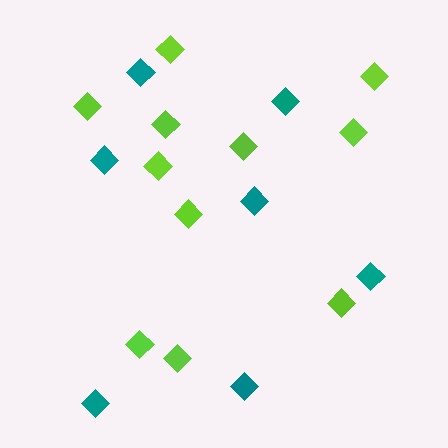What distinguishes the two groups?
There are 2 groups: one group of lime diamonds (11) and one group of teal diamonds (7).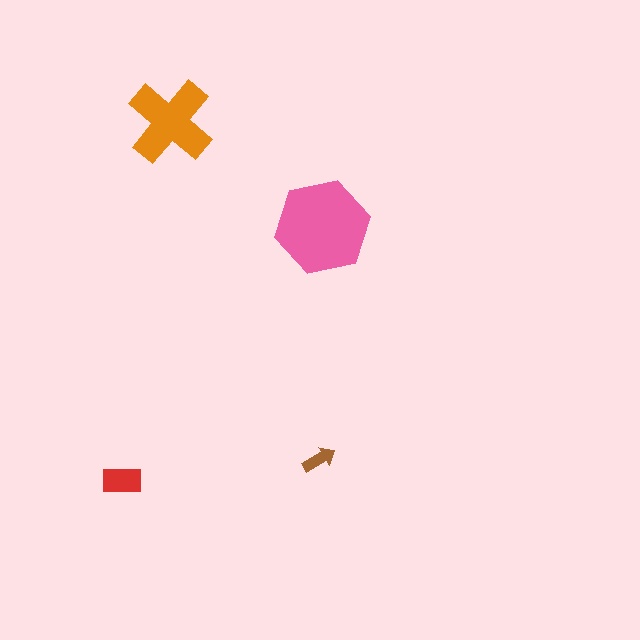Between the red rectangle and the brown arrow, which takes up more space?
The red rectangle.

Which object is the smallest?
The brown arrow.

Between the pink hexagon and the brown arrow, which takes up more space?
The pink hexagon.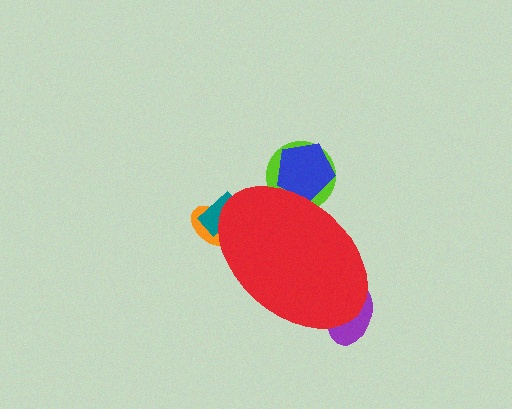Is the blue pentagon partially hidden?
Yes, the blue pentagon is partially hidden behind the red ellipse.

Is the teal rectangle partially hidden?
Yes, the teal rectangle is partially hidden behind the red ellipse.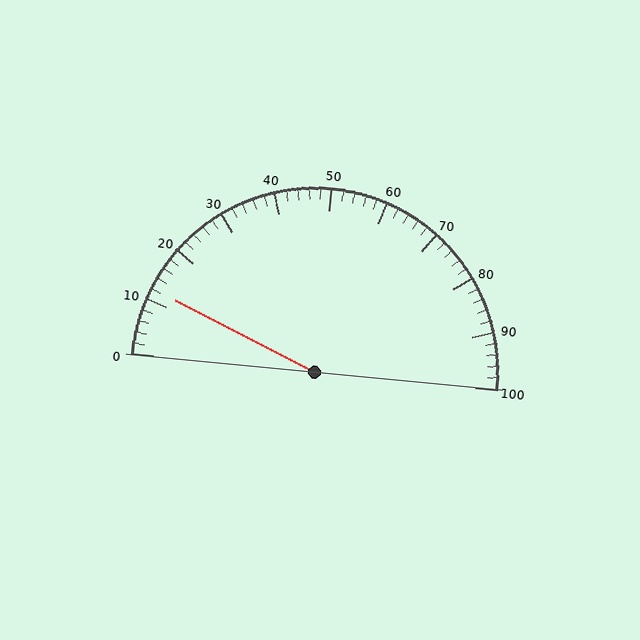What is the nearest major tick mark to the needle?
The nearest major tick mark is 10.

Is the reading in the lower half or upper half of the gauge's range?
The reading is in the lower half of the range (0 to 100).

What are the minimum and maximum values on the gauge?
The gauge ranges from 0 to 100.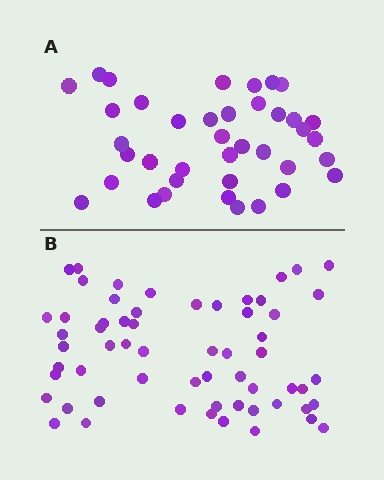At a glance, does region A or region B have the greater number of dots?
Region B (the bottom region) has more dots.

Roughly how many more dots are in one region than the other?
Region B has approximately 20 more dots than region A.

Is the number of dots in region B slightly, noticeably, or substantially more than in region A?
Region B has substantially more. The ratio is roughly 1.5 to 1.